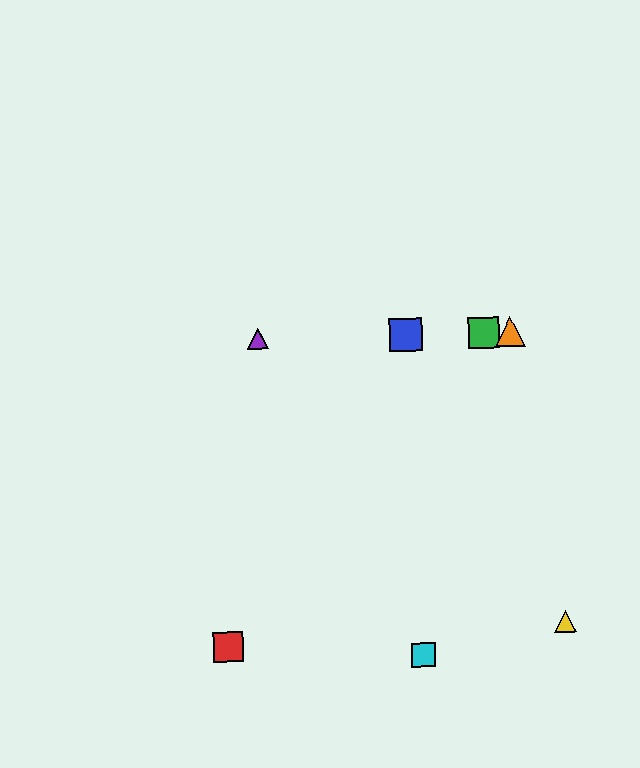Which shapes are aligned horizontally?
The blue square, the green square, the purple triangle, the orange triangle are aligned horizontally.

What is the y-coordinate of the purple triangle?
The purple triangle is at y≈339.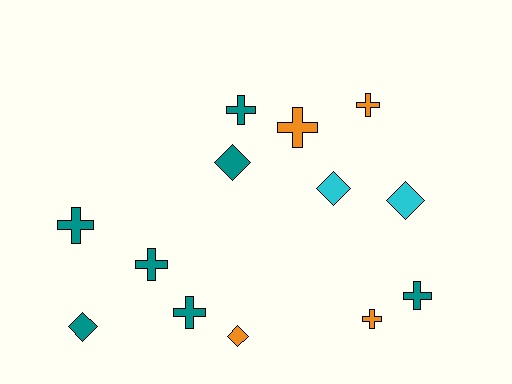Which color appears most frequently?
Teal, with 7 objects.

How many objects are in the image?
There are 13 objects.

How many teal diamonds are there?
There are 2 teal diamonds.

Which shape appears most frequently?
Cross, with 8 objects.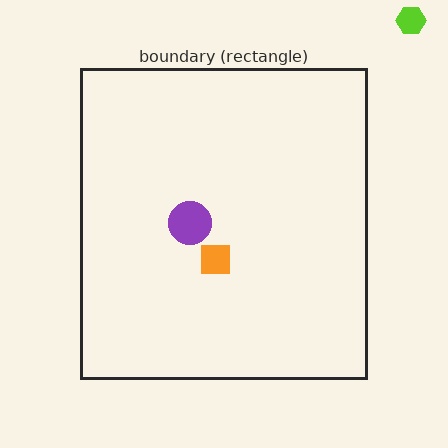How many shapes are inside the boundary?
2 inside, 1 outside.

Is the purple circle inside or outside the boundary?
Inside.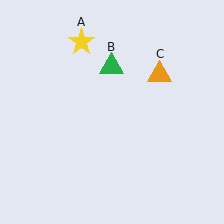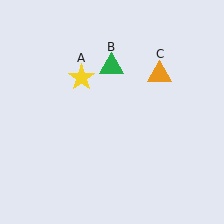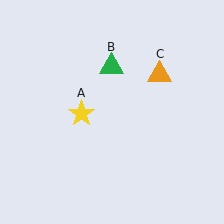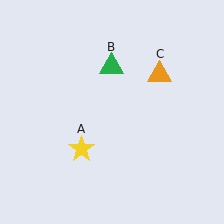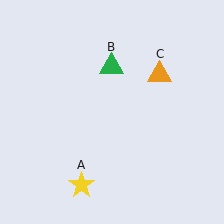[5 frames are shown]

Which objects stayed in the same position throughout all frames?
Green triangle (object B) and orange triangle (object C) remained stationary.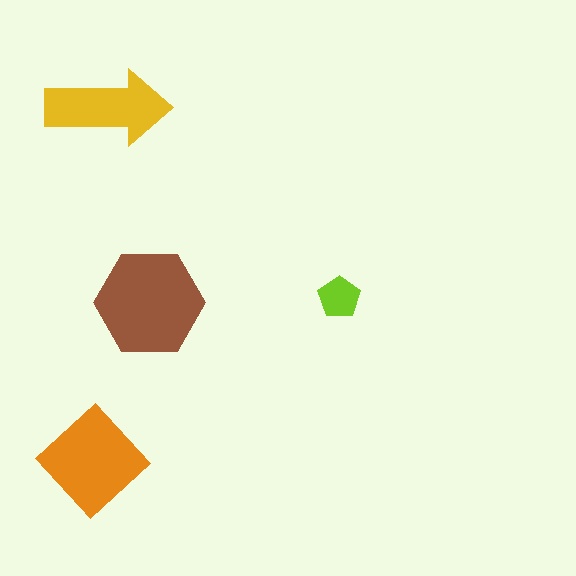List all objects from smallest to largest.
The lime pentagon, the yellow arrow, the orange diamond, the brown hexagon.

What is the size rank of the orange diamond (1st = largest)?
2nd.